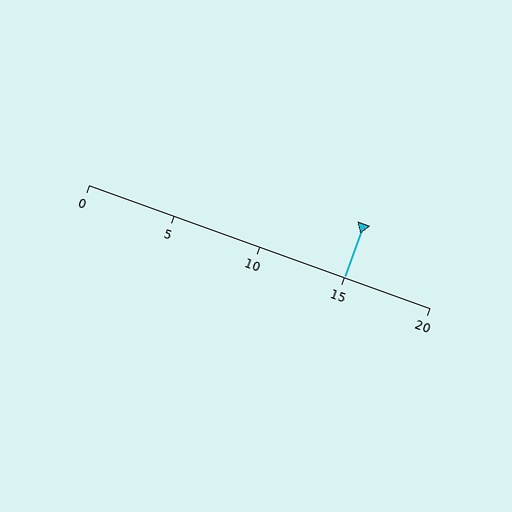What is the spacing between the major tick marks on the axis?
The major ticks are spaced 5 apart.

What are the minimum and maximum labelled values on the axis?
The axis runs from 0 to 20.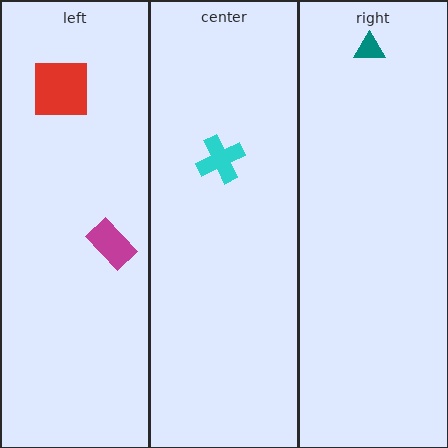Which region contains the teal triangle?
The right region.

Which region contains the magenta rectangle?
The left region.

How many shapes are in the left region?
2.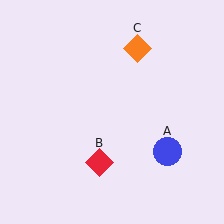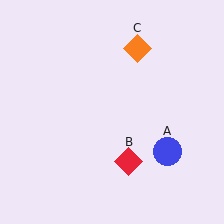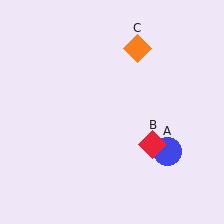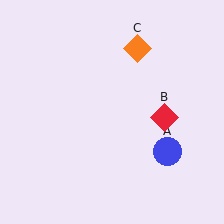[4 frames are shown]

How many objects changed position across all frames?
1 object changed position: red diamond (object B).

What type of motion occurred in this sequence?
The red diamond (object B) rotated counterclockwise around the center of the scene.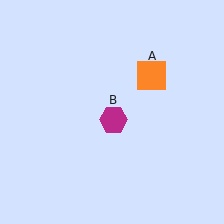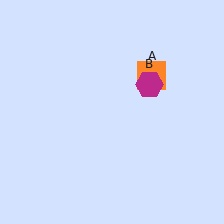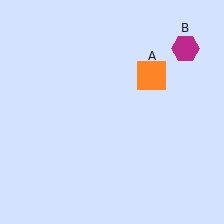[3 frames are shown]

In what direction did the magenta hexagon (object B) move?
The magenta hexagon (object B) moved up and to the right.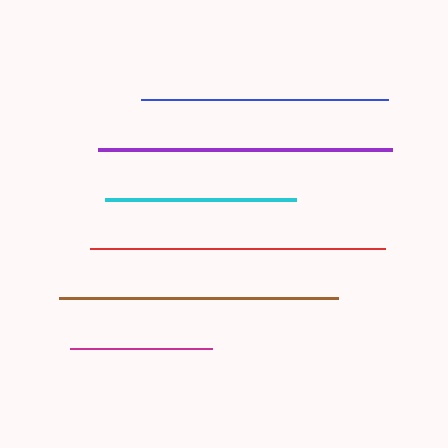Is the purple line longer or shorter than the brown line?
The purple line is longer than the brown line.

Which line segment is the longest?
The red line is the longest at approximately 295 pixels.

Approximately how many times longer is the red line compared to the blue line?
The red line is approximately 1.2 times the length of the blue line.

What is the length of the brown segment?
The brown segment is approximately 280 pixels long.